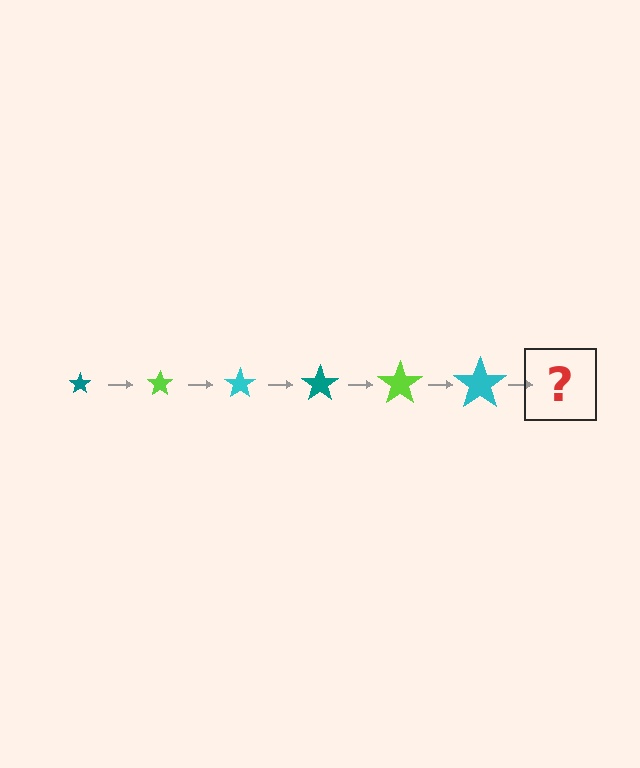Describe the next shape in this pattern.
It should be a teal star, larger than the previous one.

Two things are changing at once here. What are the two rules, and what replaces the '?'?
The two rules are that the star grows larger each step and the color cycles through teal, lime, and cyan. The '?' should be a teal star, larger than the previous one.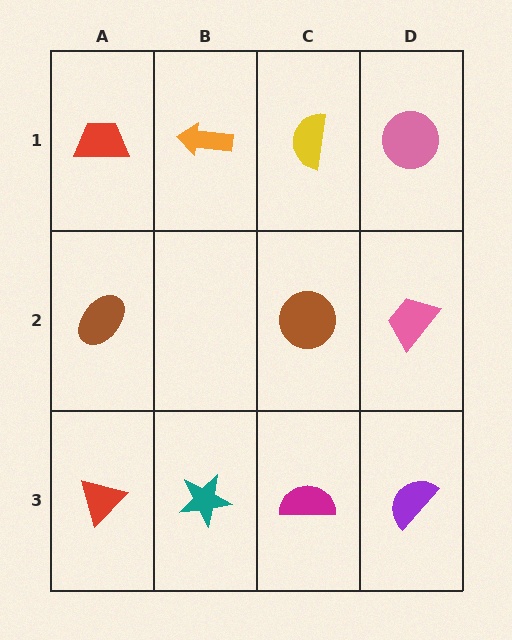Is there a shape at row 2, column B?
No, that cell is empty.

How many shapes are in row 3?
4 shapes.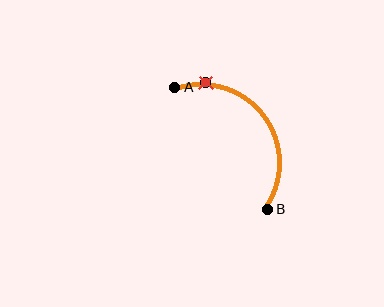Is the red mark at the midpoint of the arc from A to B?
No. The red mark lies on the arc but is closer to endpoint A. The arc midpoint would be at the point on the curve equidistant along the arc from both A and B.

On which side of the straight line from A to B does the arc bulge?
The arc bulges above and to the right of the straight line connecting A and B.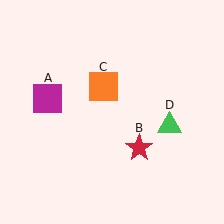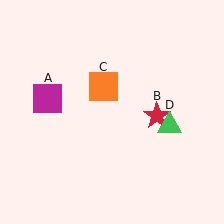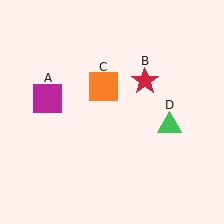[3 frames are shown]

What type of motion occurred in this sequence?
The red star (object B) rotated counterclockwise around the center of the scene.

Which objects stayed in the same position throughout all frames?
Magenta square (object A) and orange square (object C) and green triangle (object D) remained stationary.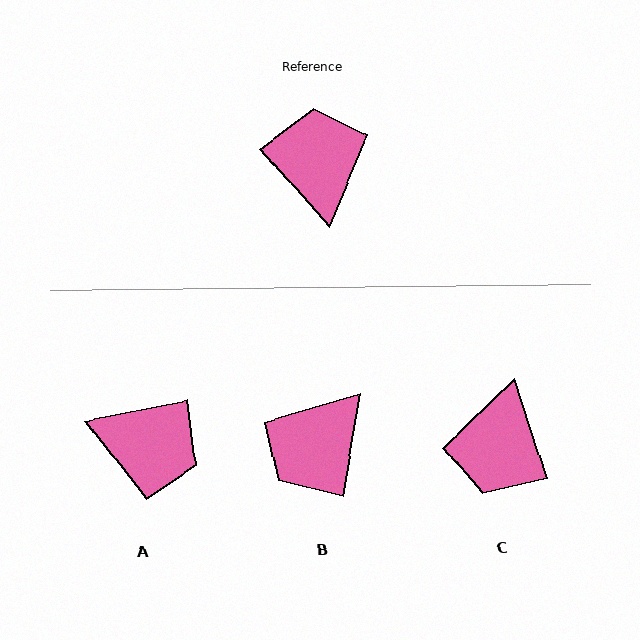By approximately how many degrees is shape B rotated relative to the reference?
Approximately 129 degrees counter-clockwise.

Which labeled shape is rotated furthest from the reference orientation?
C, about 157 degrees away.